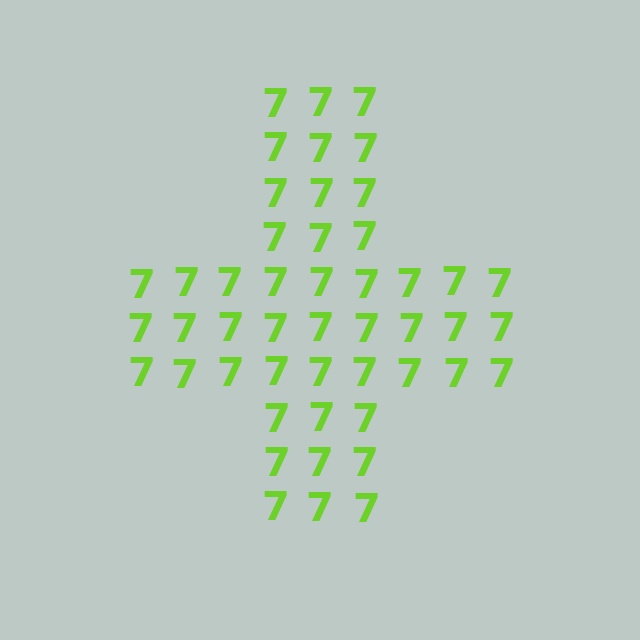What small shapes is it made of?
It is made of small digit 7's.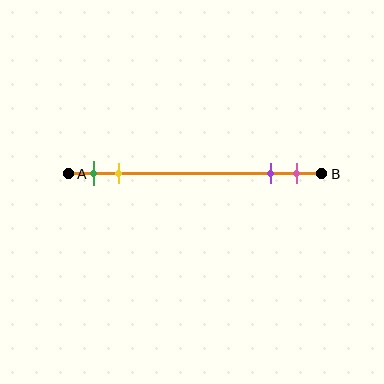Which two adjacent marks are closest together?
The purple and pink marks are the closest adjacent pair.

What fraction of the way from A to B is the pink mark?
The pink mark is approximately 90% (0.9) of the way from A to B.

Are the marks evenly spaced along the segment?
No, the marks are not evenly spaced.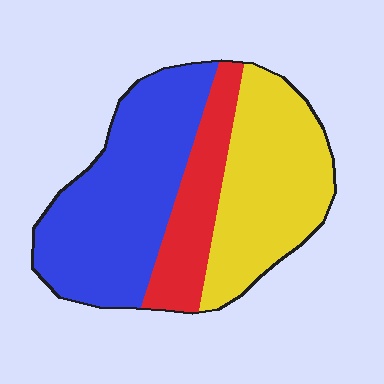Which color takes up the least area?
Red, at roughly 20%.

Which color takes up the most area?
Blue, at roughly 45%.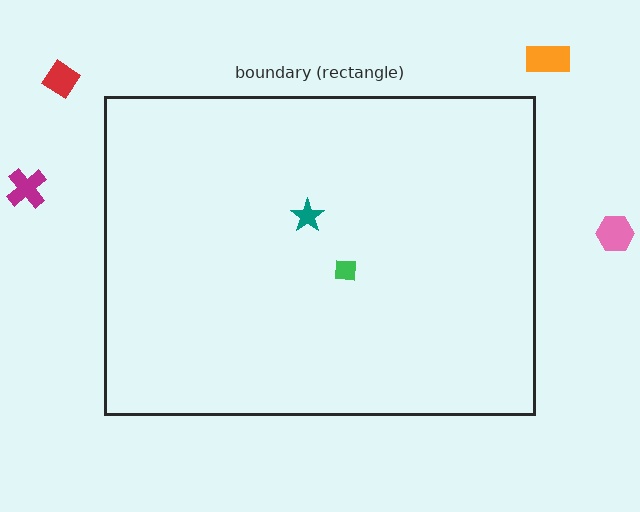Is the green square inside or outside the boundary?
Inside.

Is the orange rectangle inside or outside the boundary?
Outside.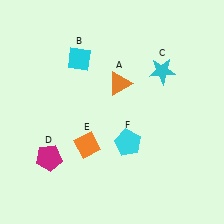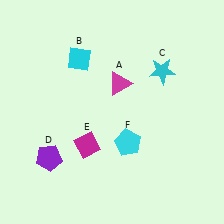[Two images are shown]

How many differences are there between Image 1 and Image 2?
There are 3 differences between the two images.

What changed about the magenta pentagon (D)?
In Image 1, D is magenta. In Image 2, it changed to purple.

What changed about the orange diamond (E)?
In Image 1, E is orange. In Image 2, it changed to magenta.